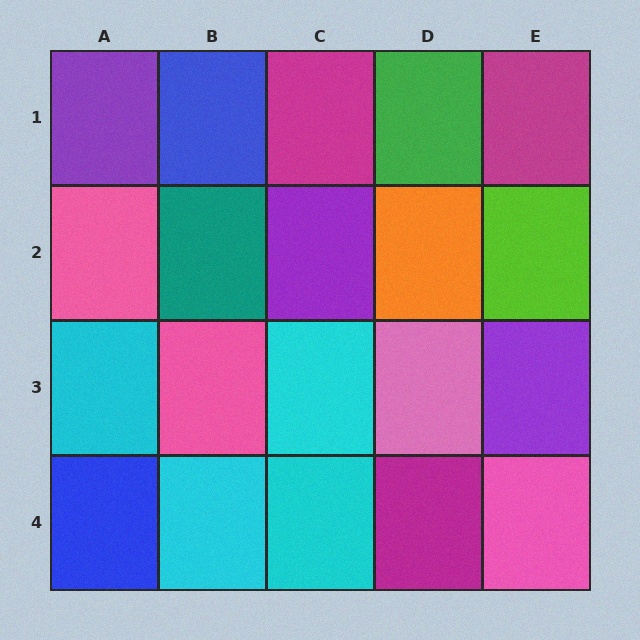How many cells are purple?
3 cells are purple.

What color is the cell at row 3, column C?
Cyan.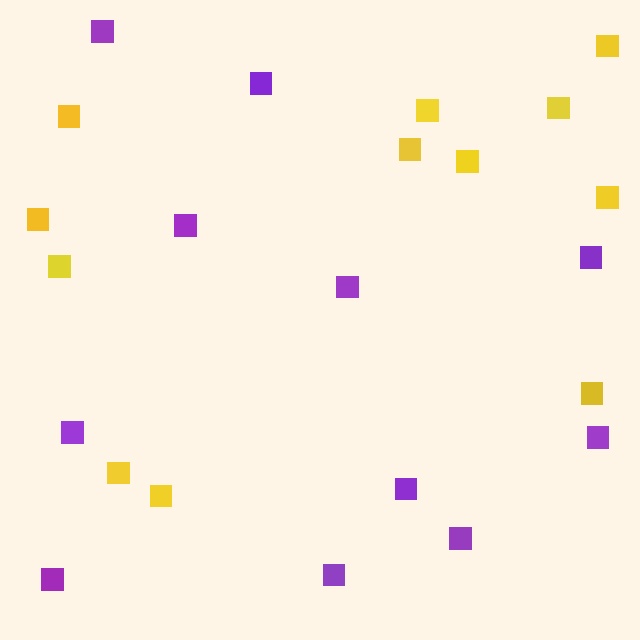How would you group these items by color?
There are 2 groups: one group of yellow squares (12) and one group of purple squares (11).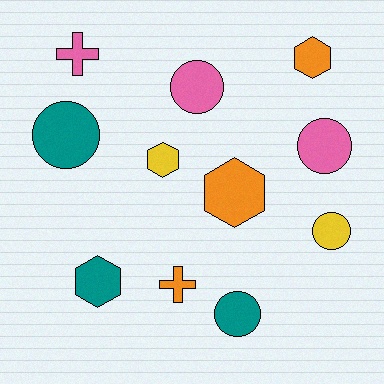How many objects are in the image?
There are 11 objects.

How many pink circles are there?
There are 2 pink circles.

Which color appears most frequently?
Pink, with 3 objects.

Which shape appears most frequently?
Circle, with 5 objects.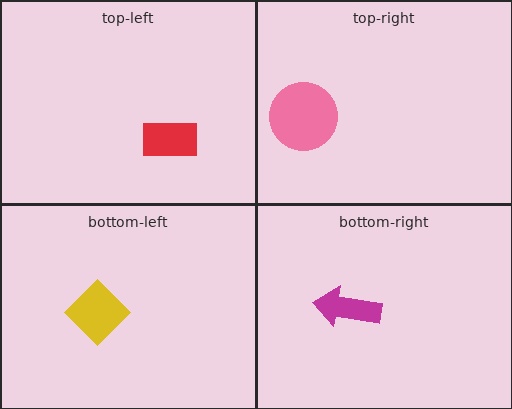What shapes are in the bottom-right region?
The magenta arrow.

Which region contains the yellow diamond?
The bottom-left region.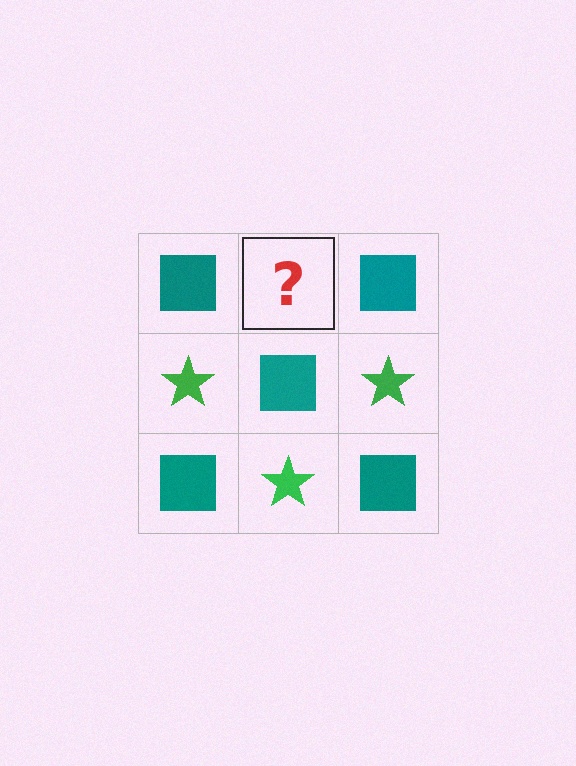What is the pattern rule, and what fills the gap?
The rule is that it alternates teal square and green star in a checkerboard pattern. The gap should be filled with a green star.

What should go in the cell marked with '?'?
The missing cell should contain a green star.